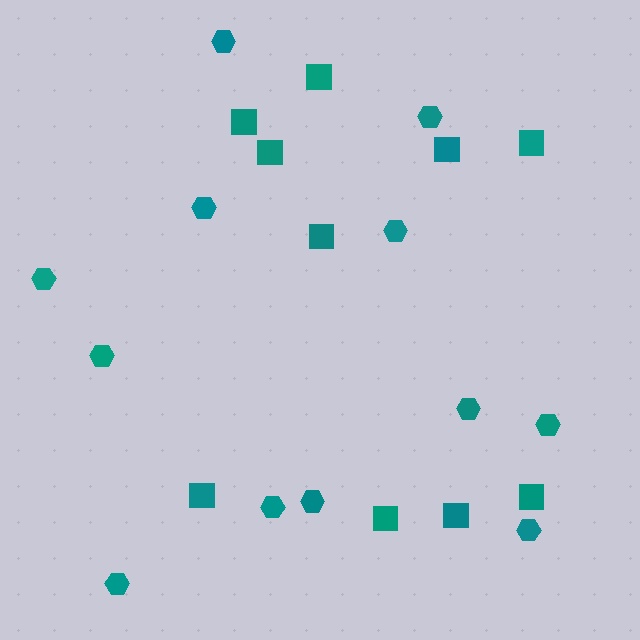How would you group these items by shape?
There are 2 groups: one group of hexagons (12) and one group of squares (10).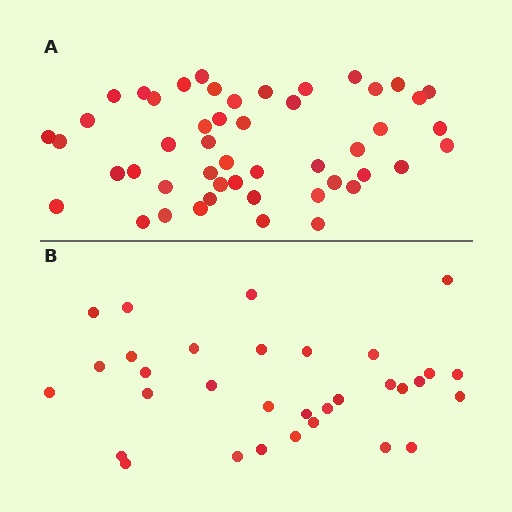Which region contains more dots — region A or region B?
Region A (the top region) has more dots.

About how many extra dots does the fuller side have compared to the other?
Region A has approximately 15 more dots than region B.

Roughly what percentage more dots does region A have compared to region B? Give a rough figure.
About 55% more.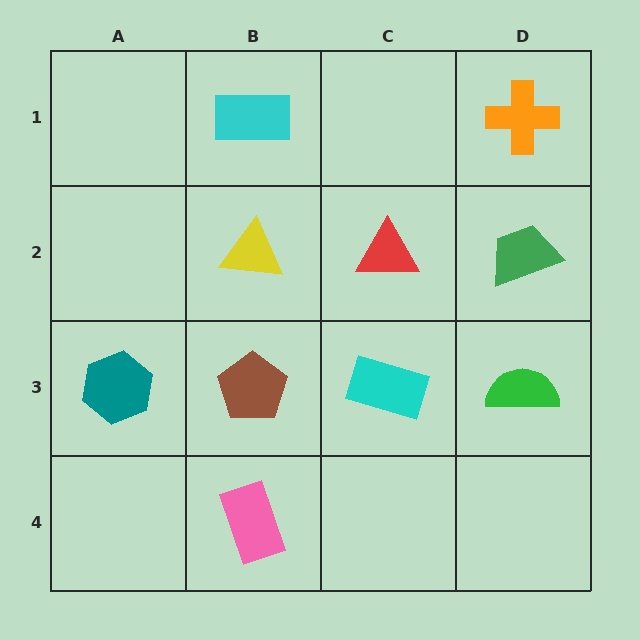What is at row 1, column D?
An orange cross.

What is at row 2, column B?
A yellow triangle.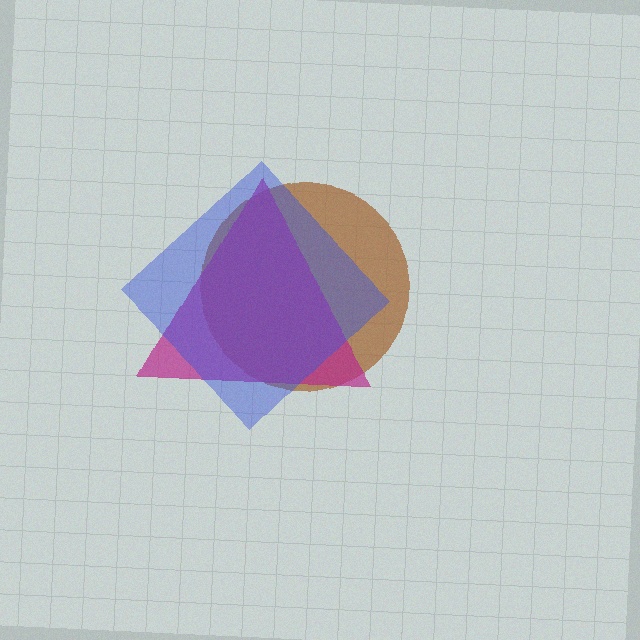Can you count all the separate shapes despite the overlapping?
Yes, there are 3 separate shapes.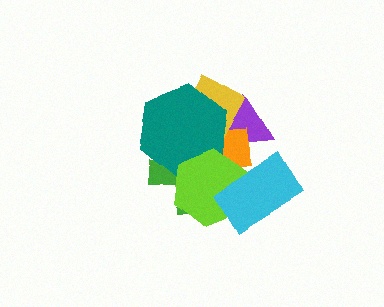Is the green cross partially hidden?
Yes, it is partially covered by another shape.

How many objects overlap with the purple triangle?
3 objects overlap with the purple triangle.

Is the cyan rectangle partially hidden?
No, no other shape covers it.